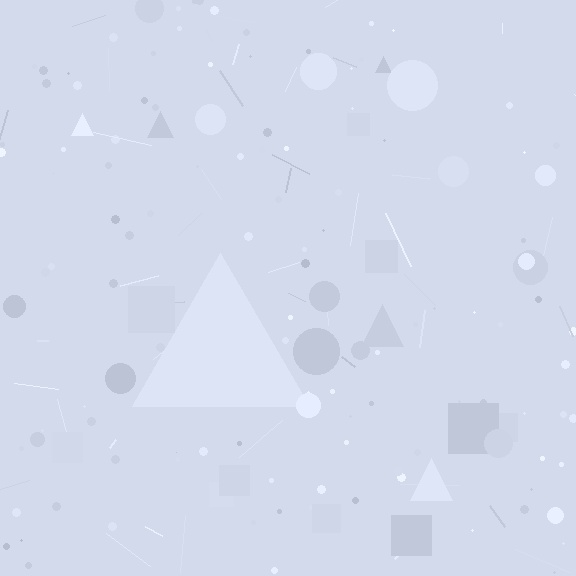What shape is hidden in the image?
A triangle is hidden in the image.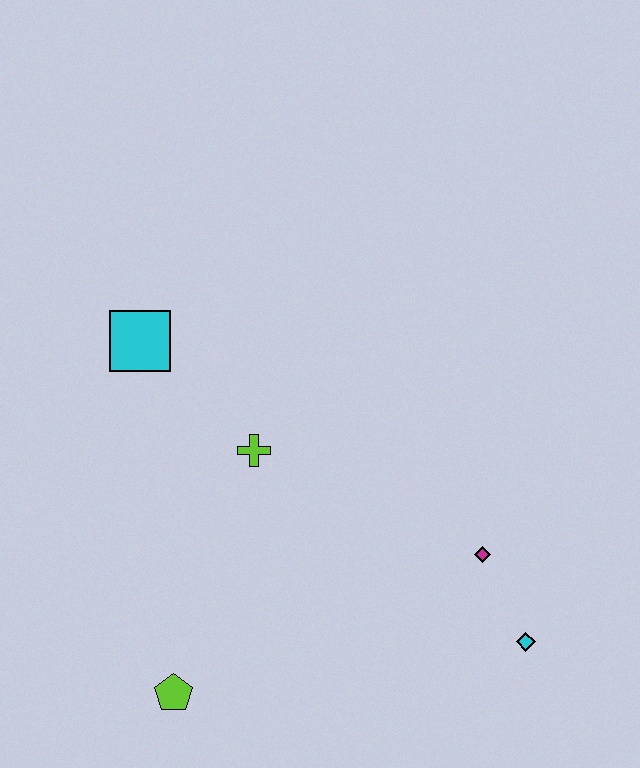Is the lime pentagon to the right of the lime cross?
No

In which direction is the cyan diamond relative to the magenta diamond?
The cyan diamond is below the magenta diamond.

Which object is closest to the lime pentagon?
The lime cross is closest to the lime pentagon.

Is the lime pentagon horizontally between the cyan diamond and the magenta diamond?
No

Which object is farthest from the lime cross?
The cyan diamond is farthest from the lime cross.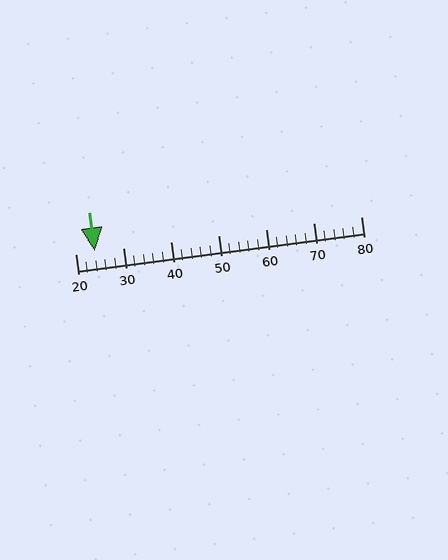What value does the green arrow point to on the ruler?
The green arrow points to approximately 24.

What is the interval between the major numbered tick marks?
The major tick marks are spaced 10 units apart.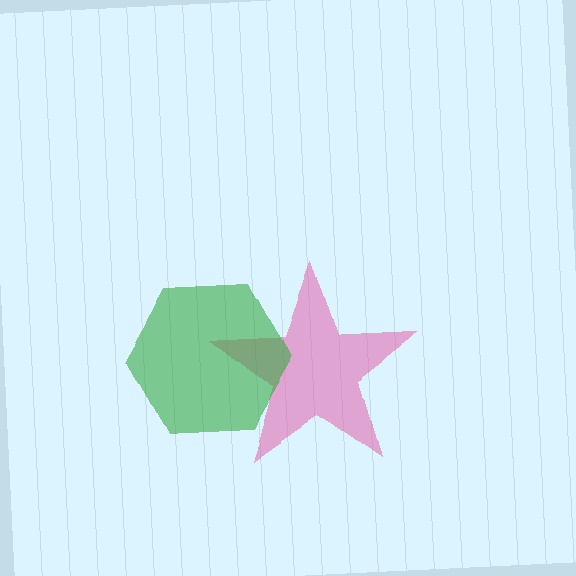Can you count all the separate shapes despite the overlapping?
Yes, there are 2 separate shapes.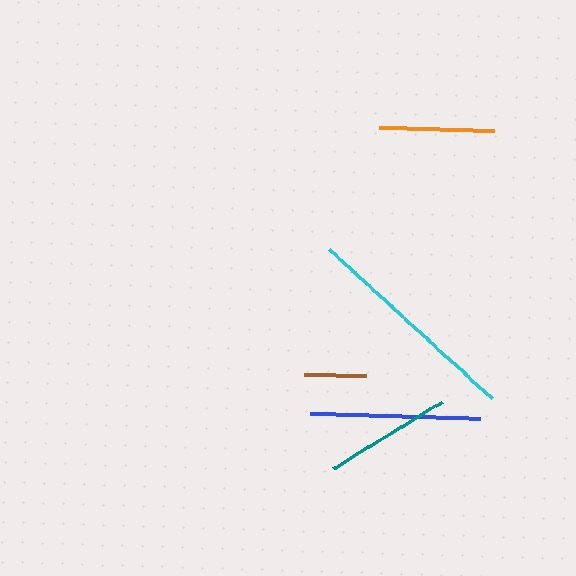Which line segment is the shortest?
The brown line is the shortest at approximately 62 pixels.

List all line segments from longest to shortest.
From longest to shortest: cyan, blue, teal, orange, brown.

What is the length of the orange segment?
The orange segment is approximately 115 pixels long.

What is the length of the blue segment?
The blue segment is approximately 170 pixels long.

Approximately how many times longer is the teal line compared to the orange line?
The teal line is approximately 1.1 times the length of the orange line.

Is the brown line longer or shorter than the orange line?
The orange line is longer than the brown line.